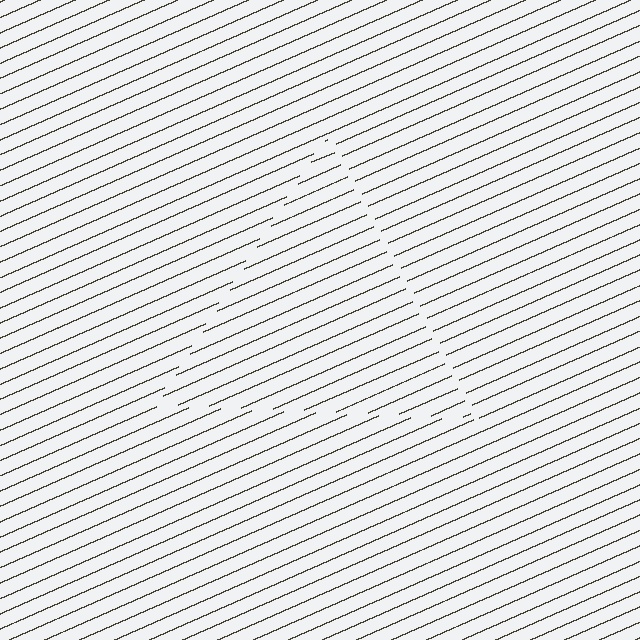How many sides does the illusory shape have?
3 sides — the line-ends trace a triangle.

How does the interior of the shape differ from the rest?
The interior of the shape contains the same grating, shifted by half a period — the contour is defined by the phase discontinuity where line-ends from the inner and outer gratings abut.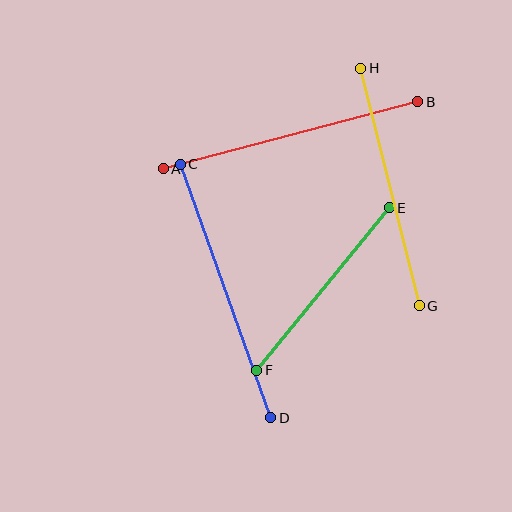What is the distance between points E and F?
The distance is approximately 210 pixels.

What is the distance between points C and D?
The distance is approximately 269 pixels.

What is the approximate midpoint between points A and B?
The midpoint is at approximately (290, 135) pixels.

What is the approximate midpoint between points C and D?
The midpoint is at approximately (226, 291) pixels.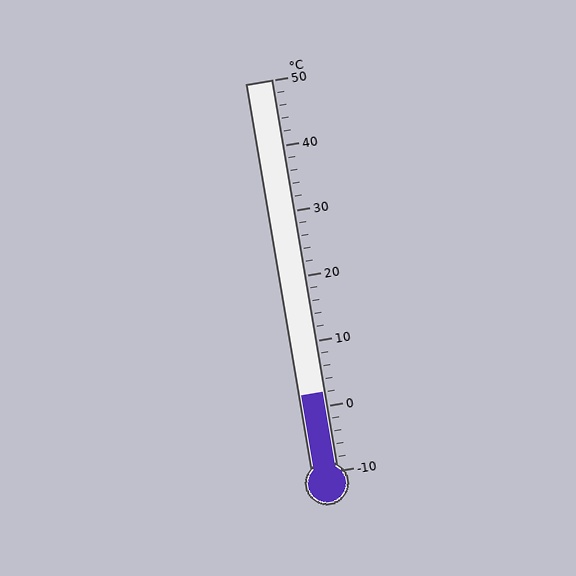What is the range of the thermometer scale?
The thermometer scale ranges from -10°C to 50°C.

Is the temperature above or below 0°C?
The temperature is above 0°C.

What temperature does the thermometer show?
The thermometer shows approximately 2°C.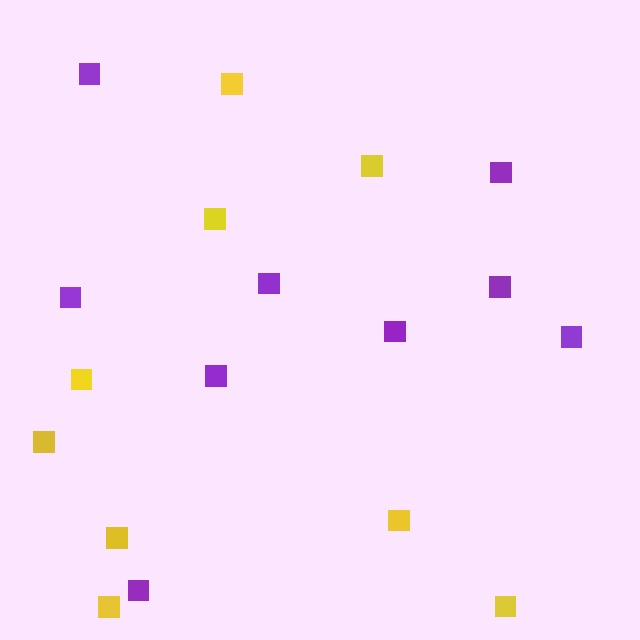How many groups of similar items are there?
There are 2 groups: one group of yellow squares (9) and one group of purple squares (9).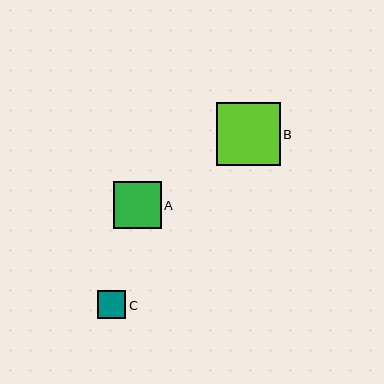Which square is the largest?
Square B is the largest with a size of approximately 64 pixels.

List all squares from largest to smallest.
From largest to smallest: B, A, C.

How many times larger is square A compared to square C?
Square A is approximately 1.7 times the size of square C.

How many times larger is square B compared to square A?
Square B is approximately 1.3 times the size of square A.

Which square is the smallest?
Square C is the smallest with a size of approximately 28 pixels.